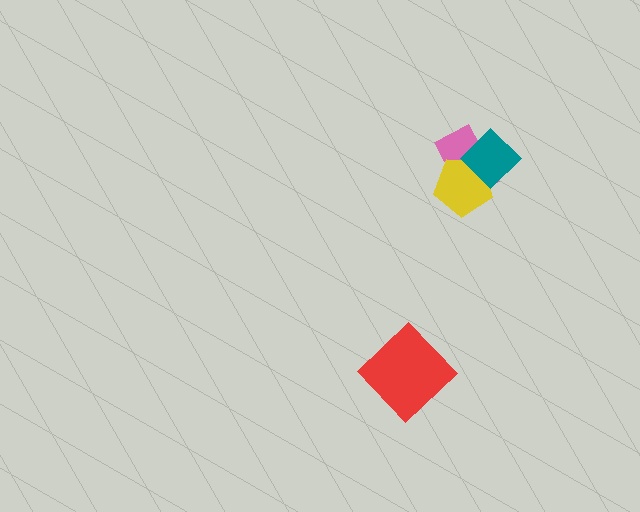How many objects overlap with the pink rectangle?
2 objects overlap with the pink rectangle.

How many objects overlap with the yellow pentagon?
2 objects overlap with the yellow pentagon.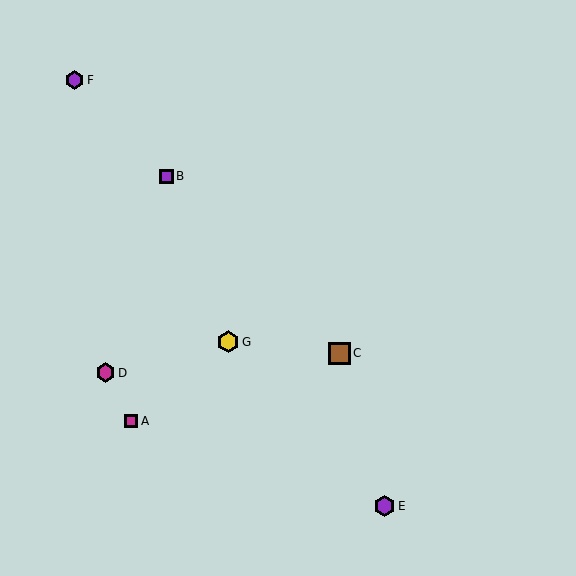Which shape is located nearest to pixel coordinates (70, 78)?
The purple hexagon (labeled F) at (74, 80) is nearest to that location.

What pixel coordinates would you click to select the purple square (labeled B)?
Click at (166, 176) to select the purple square B.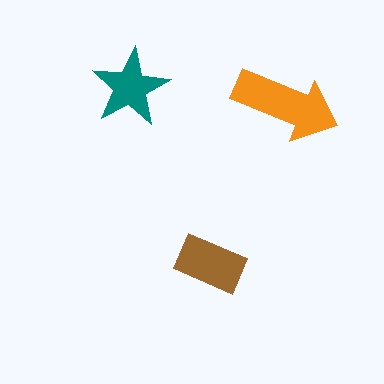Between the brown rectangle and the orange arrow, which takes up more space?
The orange arrow.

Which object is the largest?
The orange arrow.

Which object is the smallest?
The teal star.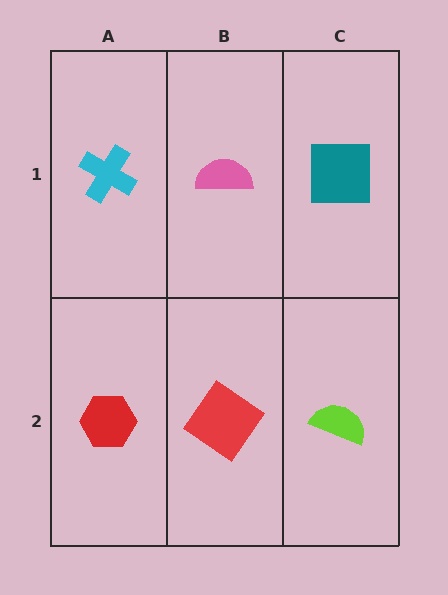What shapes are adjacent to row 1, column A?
A red hexagon (row 2, column A), a pink semicircle (row 1, column B).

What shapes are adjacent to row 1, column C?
A lime semicircle (row 2, column C), a pink semicircle (row 1, column B).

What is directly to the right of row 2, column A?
A red diamond.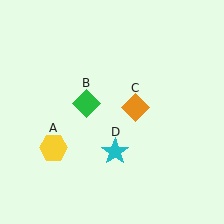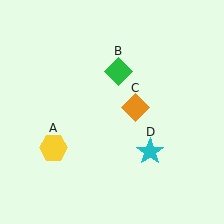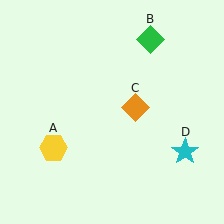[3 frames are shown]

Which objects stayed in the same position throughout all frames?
Yellow hexagon (object A) and orange diamond (object C) remained stationary.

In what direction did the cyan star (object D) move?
The cyan star (object D) moved right.